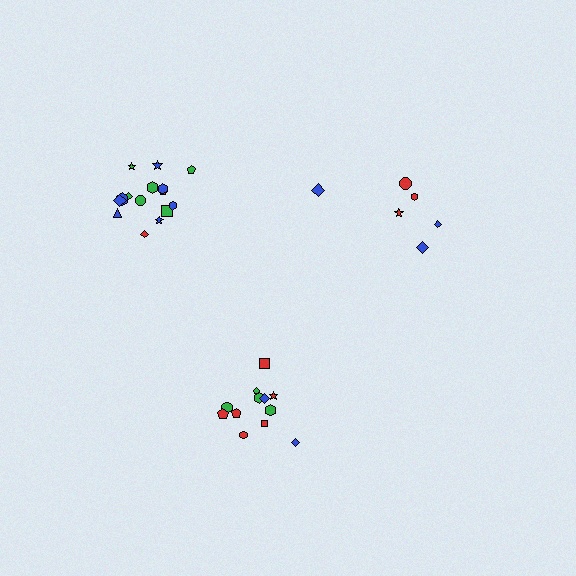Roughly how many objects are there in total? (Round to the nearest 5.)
Roughly 35 objects in total.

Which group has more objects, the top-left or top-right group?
The top-left group.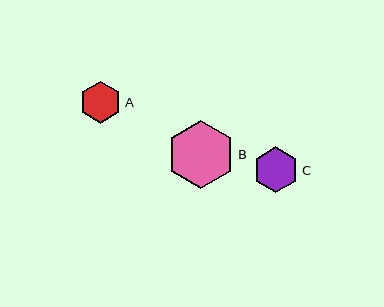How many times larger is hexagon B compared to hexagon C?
Hexagon B is approximately 1.5 times the size of hexagon C.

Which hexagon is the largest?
Hexagon B is the largest with a size of approximately 68 pixels.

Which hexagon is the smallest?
Hexagon A is the smallest with a size of approximately 42 pixels.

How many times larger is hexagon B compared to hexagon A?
Hexagon B is approximately 1.6 times the size of hexagon A.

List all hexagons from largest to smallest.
From largest to smallest: B, C, A.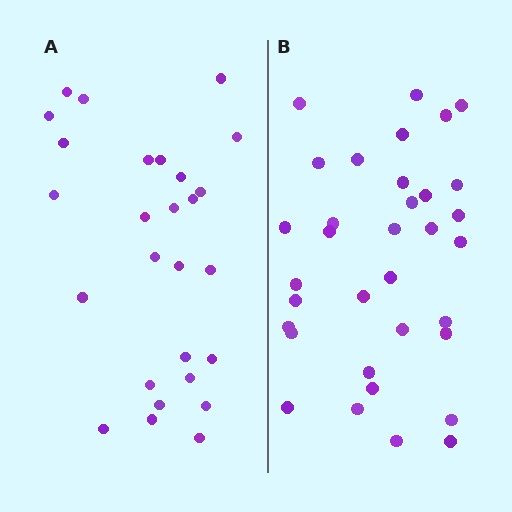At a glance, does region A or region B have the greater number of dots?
Region B (the right region) has more dots.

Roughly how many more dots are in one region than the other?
Region B has roughly 8 or so more dots than region A.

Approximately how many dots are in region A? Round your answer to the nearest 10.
About 30 dots. (The exact count is 27, which rounds to 30.)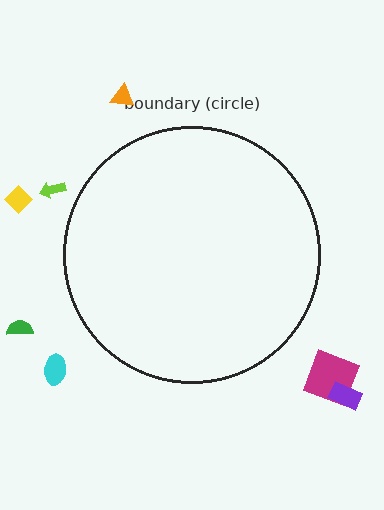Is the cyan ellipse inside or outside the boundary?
Outside.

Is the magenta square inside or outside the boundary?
Outside.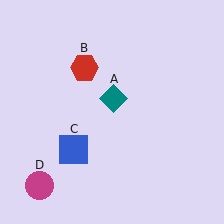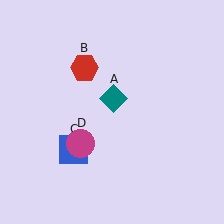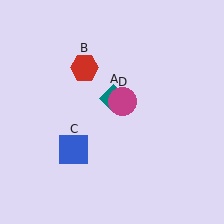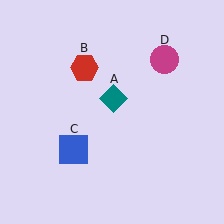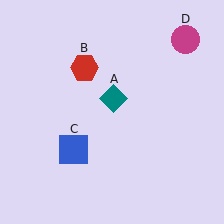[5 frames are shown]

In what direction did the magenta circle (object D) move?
The magenta circle (object D) moved up and to the right.